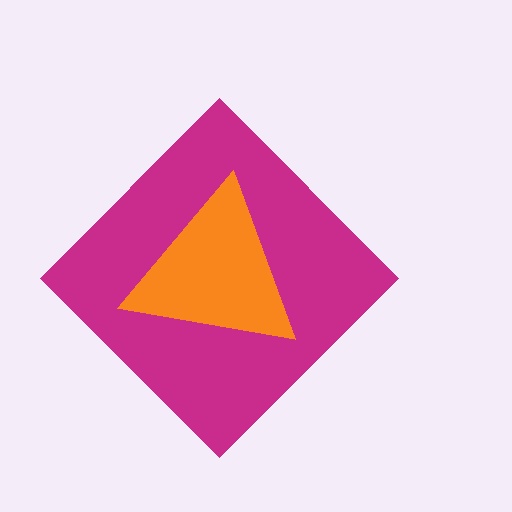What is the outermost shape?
The magenta diamond.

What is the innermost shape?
The orange triangle.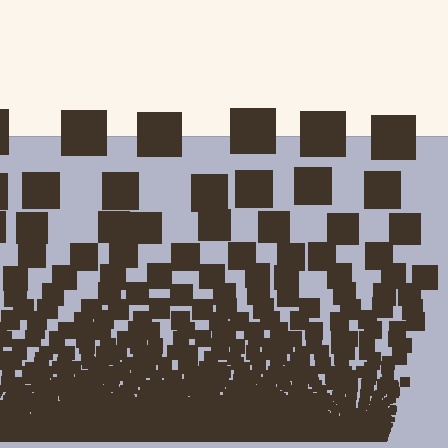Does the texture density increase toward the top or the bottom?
Density increases toward the bottom.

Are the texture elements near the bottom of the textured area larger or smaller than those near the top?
Smaller. The gradient is inverted — elements near the bottom are smaller and denser.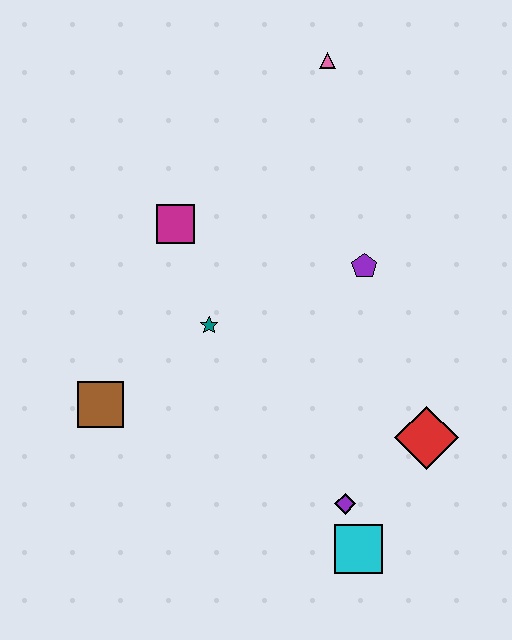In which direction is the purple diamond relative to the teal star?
The purple diamond is below the teal star.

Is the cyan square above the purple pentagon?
No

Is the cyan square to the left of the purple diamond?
No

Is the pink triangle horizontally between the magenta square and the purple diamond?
Yes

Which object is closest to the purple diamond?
The cyan square is closest to the purple diamond.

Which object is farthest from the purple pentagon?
The brown square is farthest from the purple pentagon.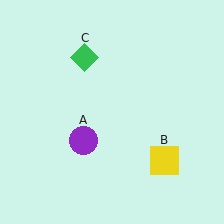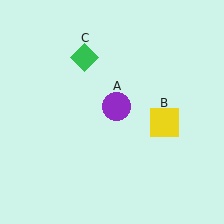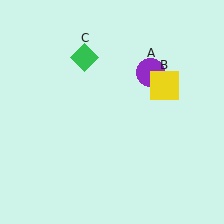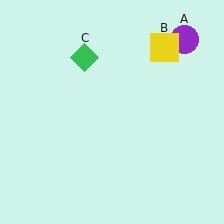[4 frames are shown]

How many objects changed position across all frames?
2 objects changed position: purple circle (object A), yellow square (object B).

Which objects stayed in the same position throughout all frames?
Green diamond (object C) remained stationary.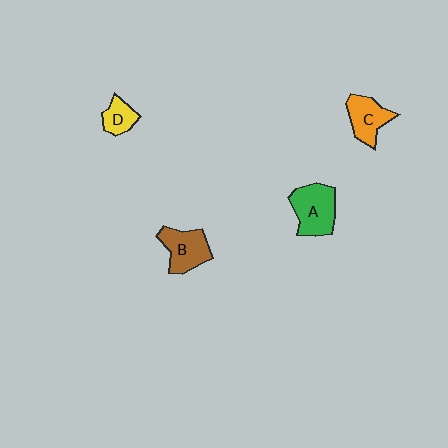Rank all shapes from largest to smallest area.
From largest to smallest: A (green), B (brown), C (orange), D (yellow).